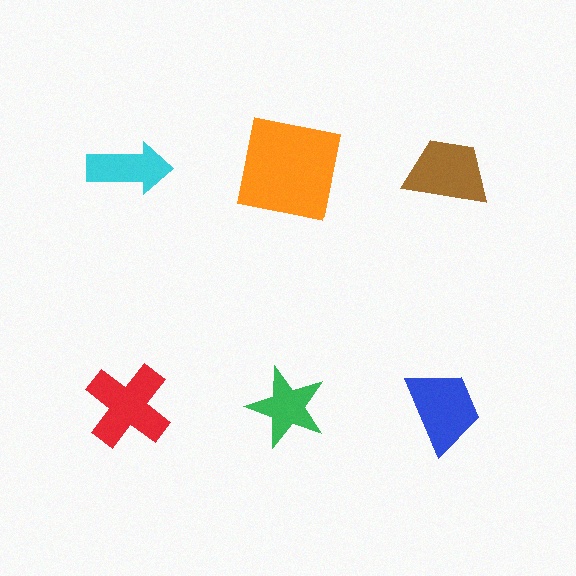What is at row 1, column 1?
A cyan arrow.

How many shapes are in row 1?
3 shapes.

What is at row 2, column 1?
A red cross.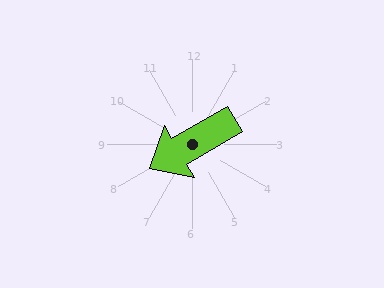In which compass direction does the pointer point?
Southwest.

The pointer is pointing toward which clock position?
Roughly 8 o'clock.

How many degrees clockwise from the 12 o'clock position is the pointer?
Approximately 240 degrees.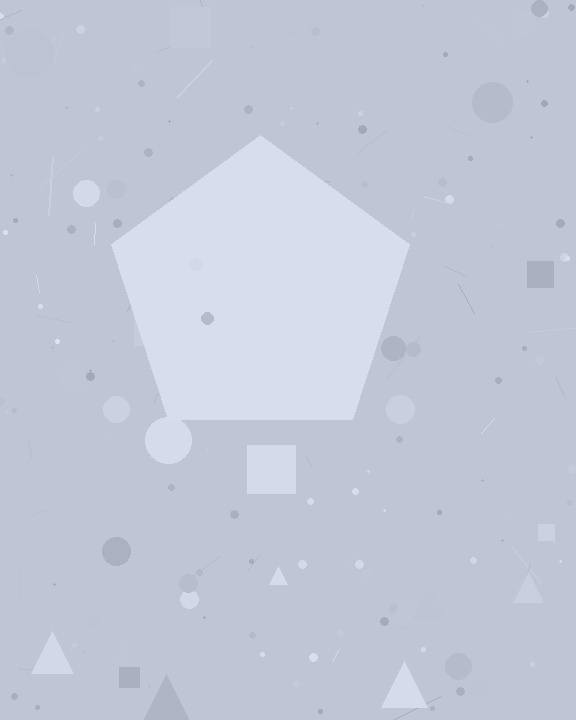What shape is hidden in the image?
A pentagon is hidden in the image.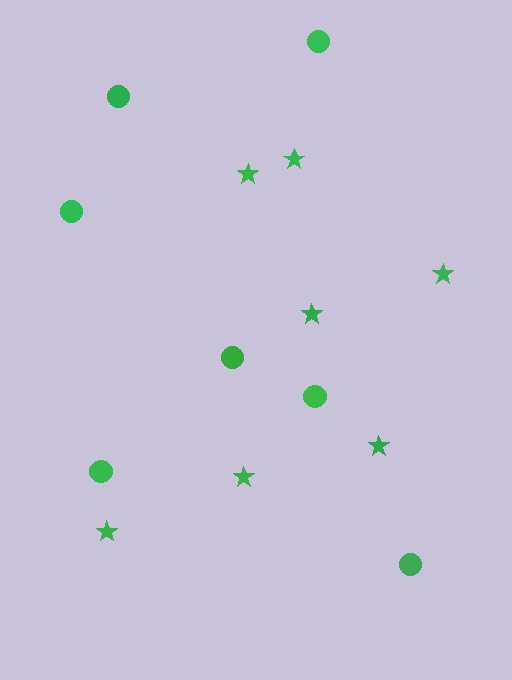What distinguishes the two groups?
There are 2 groups: one group of stars (7) and one group of circles (7).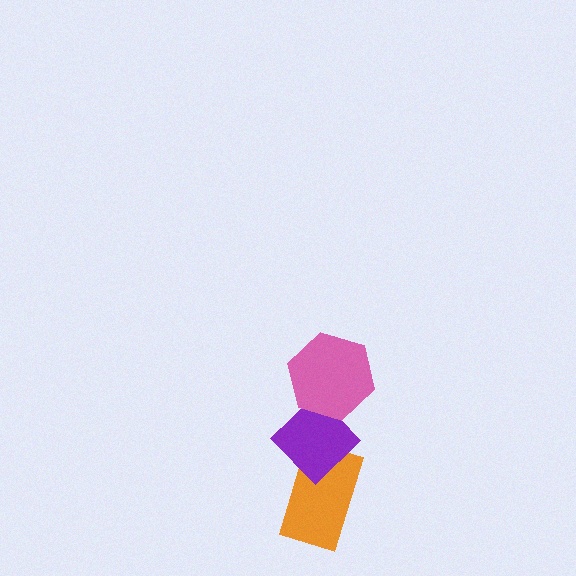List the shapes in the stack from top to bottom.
From top to bottom: the pink hexagon, the purple diamond, the orange rectangle.